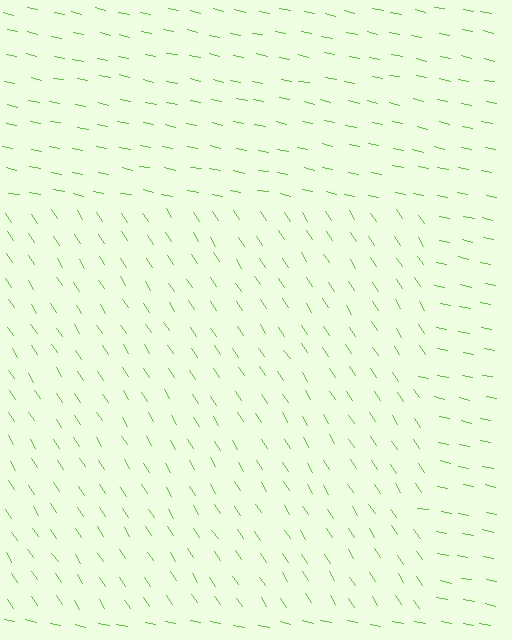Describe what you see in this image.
The image is filled with small lime line segments. A rectangle region in the image has lines oriented differently from the surrounding lines, creating a visible texture boundary.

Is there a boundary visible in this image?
Yes, there is a texture boundary formed by a change in line orientation.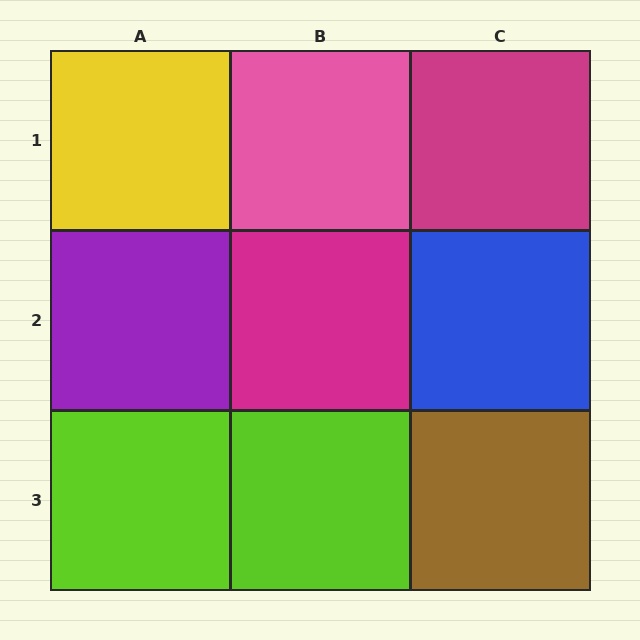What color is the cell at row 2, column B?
Magenta.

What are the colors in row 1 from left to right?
Yellow, pink, magenta.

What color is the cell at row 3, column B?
Lime.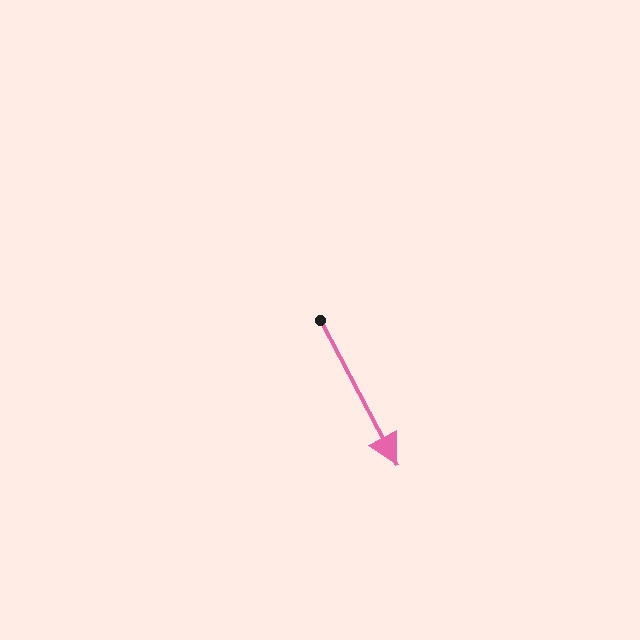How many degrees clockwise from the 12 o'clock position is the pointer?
Approximately 152 degrees.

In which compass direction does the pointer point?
Southeast.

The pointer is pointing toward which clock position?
Roughly 5 o'clock.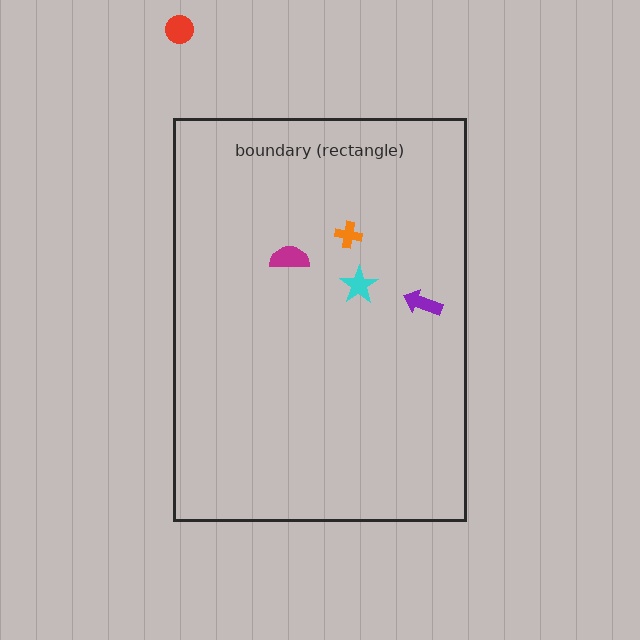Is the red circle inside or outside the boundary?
Outside.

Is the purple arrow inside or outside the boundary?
Inside.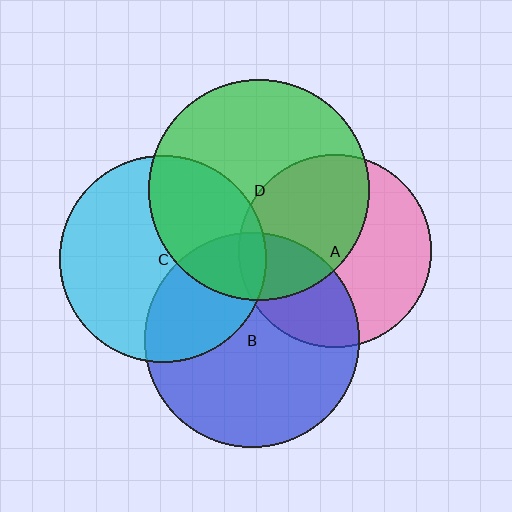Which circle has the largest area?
Circle D (green).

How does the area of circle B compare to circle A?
Approximately 1.2 times.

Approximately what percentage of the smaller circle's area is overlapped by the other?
Approximately 50%.